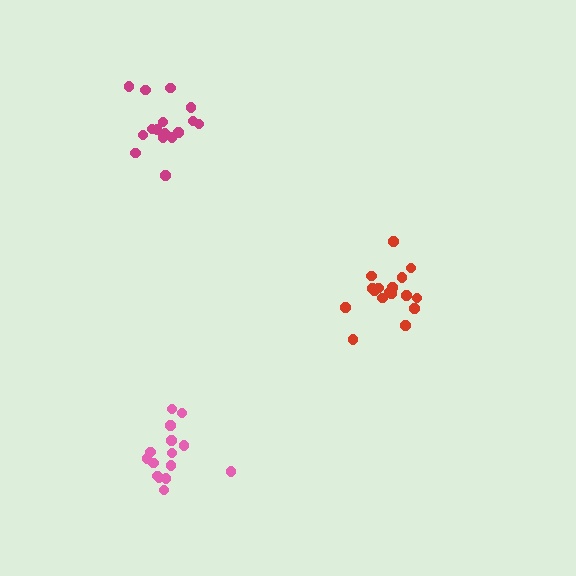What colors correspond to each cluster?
The clusters are colored: red, magenta, pink.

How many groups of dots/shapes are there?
There are 3 groups.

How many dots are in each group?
Group 1: 17 dots, Group 2: 16 dots, Group 3: 15 dots (48 total).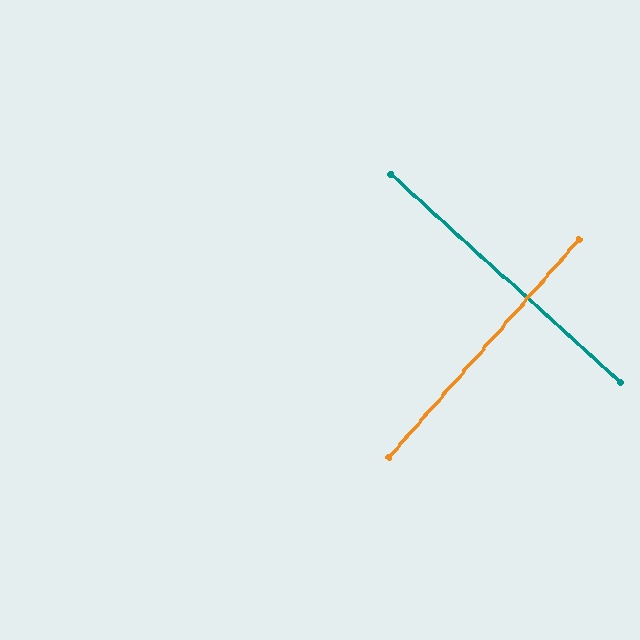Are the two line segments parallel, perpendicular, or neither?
Perpendicular — they meet at approximately 89°.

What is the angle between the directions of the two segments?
Approximately 89 degrees.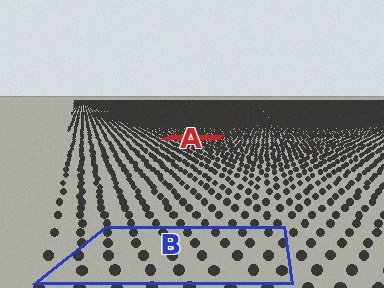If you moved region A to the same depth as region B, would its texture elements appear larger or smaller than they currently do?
They would appear larger. At a closer depth, the same texture elements are projected at a bigger on-screen size.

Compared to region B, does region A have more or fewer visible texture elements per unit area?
Region A has more texture elements per unit area — they are packed more densely because it is farther away.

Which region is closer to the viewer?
Region B is closer. The texture elements there are larger and more spread out.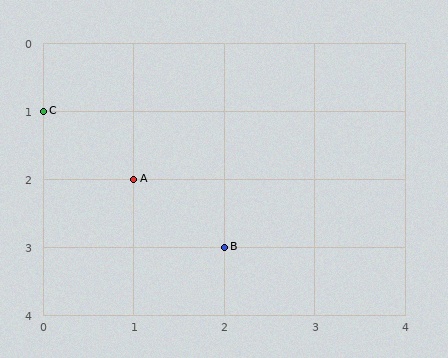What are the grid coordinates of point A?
Point A is at grid coordinates (1, 2).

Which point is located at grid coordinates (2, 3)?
Point B is at (2, 3).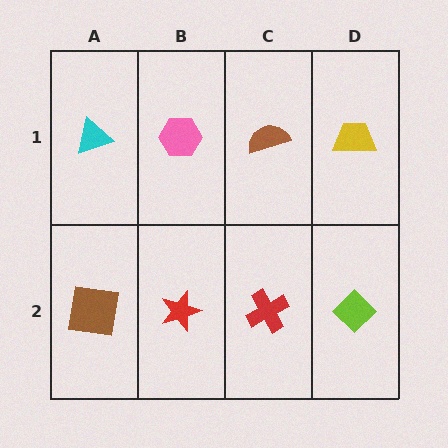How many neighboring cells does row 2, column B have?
3.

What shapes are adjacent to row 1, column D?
A lime diamond (row 2, column D), a brown semicircle (row 1, column C).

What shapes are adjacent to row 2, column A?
A cyan triangle (row 1, column A), a red star (row 2, column B).